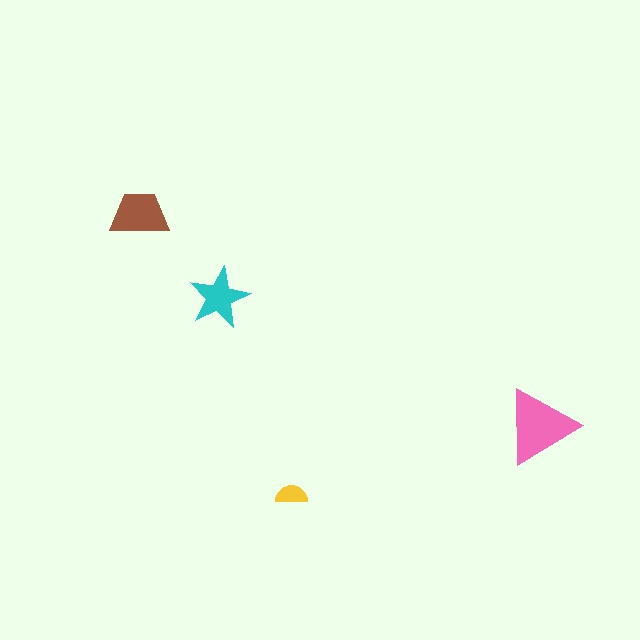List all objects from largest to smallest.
The pink triangle, the brown trapezoid, the cyan star, the yellow semicircle.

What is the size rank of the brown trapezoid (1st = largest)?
2nd.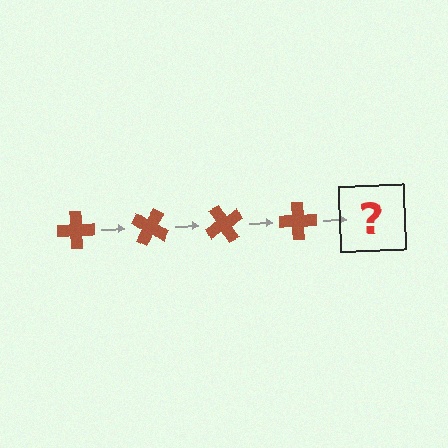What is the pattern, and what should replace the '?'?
The pattern is that the cross rotates 30 degrees each step. The '?' should be a brown cross rotated 120 degrees.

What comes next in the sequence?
The next element should be a brown cross rotated 120 degrees.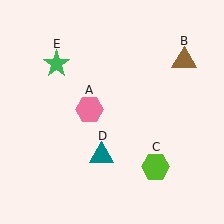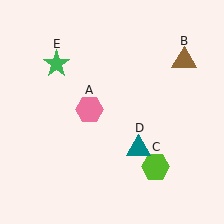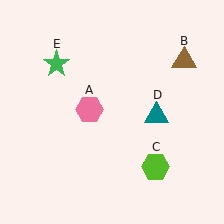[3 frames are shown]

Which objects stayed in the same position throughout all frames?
Pink hexagon (object A) and brown triangle (object B) and lime hexagon (object C) and green star (object E) remained stationary.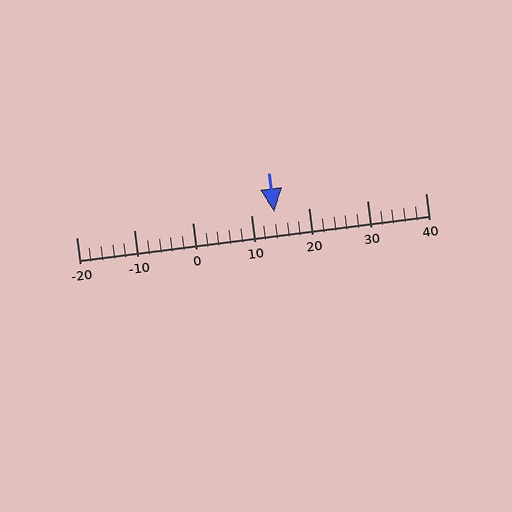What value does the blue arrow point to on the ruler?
The blue arrow points to approximately 14.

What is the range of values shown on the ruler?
The ruler shows values from -20 to 40.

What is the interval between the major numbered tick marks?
The major tick marks are spaced 10 units apart.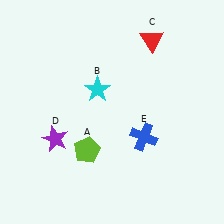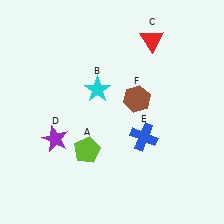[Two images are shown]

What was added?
A brown hexagon (F) was added in Image 2.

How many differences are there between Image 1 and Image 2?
There is 1 difference between the two images.